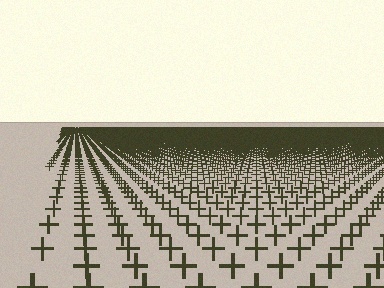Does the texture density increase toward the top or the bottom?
Density increases toward the top.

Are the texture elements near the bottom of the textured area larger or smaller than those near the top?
Larger. Near the bottom, elements are closer to the viewer and appear at a bigger on-screen size.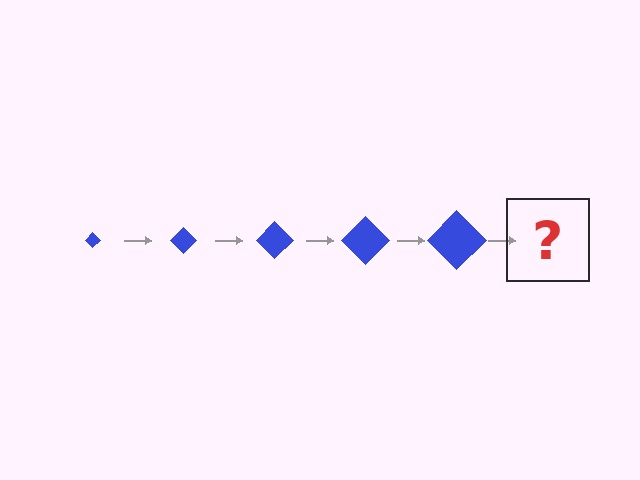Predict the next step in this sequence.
The next step is a blue diamond, larger than the previous one.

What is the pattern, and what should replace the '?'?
The pattern is that the diamond gets progressively larger each step. The '?' should be a blue diamond, larger than the previous one.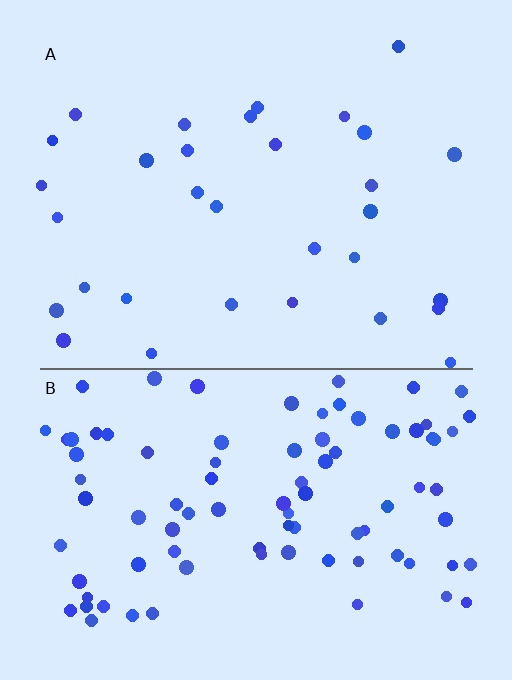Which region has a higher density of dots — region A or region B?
B (the bottom).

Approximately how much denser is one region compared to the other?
Approximately 3.0× — region B over region A.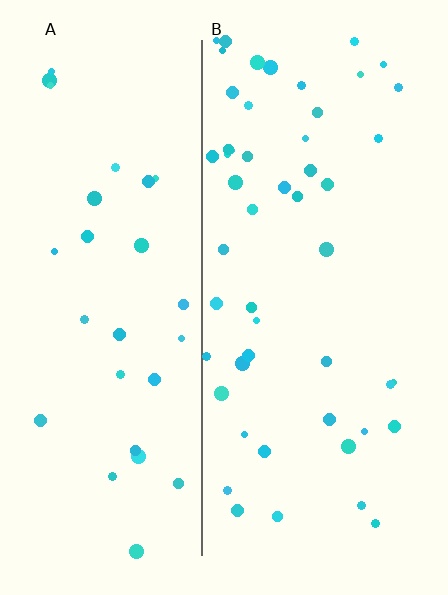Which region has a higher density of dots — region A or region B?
B (the right).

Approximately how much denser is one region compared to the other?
Approximately 1.7× — region B over region A.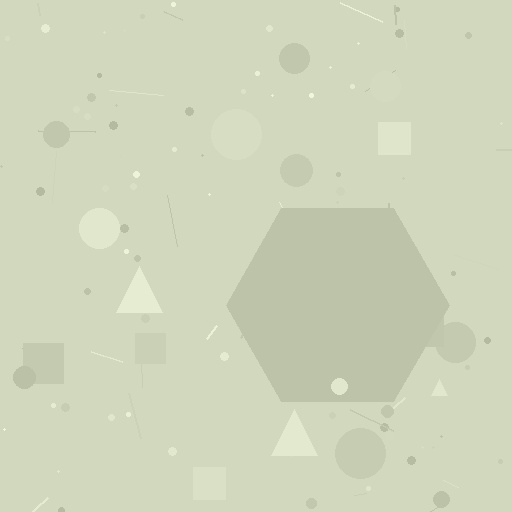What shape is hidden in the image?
A hexagon is hidden in the image.